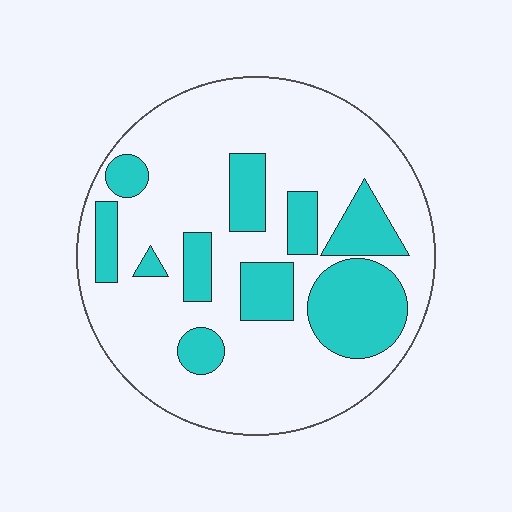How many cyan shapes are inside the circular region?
10.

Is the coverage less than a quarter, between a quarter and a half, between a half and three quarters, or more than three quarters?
Between a quarter and a half.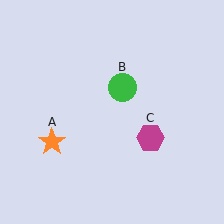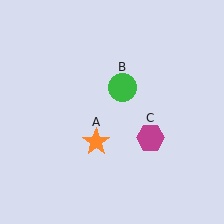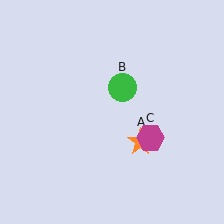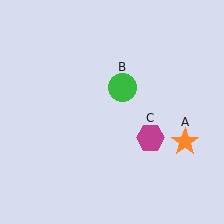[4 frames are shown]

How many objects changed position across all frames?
1 object changed position: orange star (object A).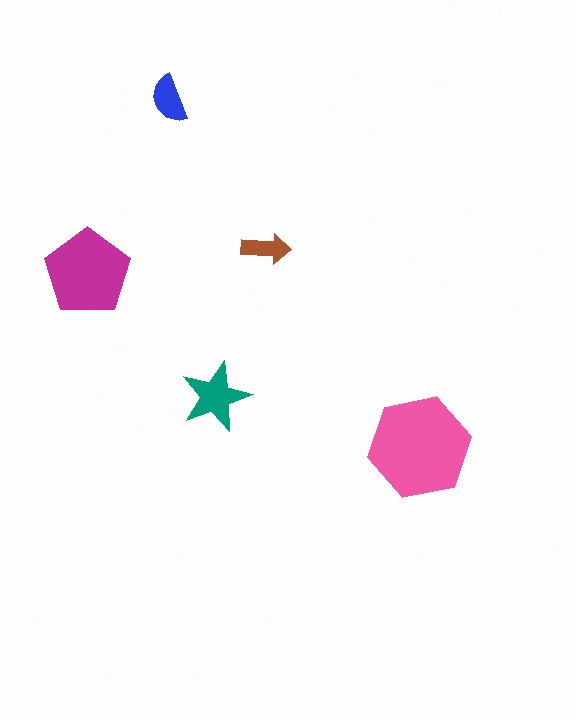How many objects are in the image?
There are 5 objects in the image.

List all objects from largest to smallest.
The pink hexagon, the magenta pentagon, the teal star, the blue semicircle, the brown arrow.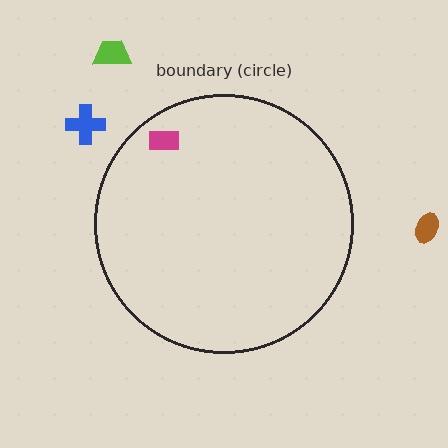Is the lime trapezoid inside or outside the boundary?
Outside.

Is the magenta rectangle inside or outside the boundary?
Inside.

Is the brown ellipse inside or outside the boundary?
Outside.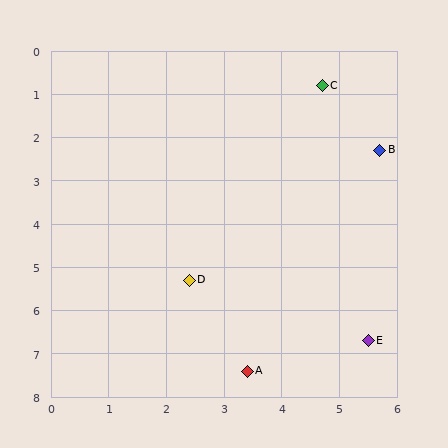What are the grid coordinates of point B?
Point B is at approximately (5.7, 2.3).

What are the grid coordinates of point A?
Point A is at approximately (3.4, 7.4).